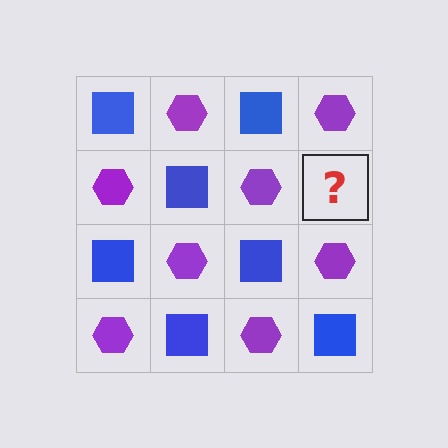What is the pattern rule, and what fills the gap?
The rule is that it alternates blue square and purple hexagon in a checkerboard pattern. The gap should be filled with a blue square.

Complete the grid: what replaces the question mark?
The question mark should be replaced with a blue square.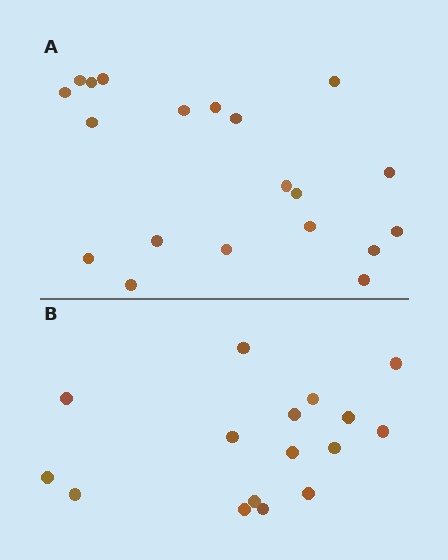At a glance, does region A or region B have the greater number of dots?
Region A (the top region) has more dots.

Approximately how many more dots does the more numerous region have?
Region A has about 4 more dots than region B.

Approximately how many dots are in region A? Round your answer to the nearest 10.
About 20 dots.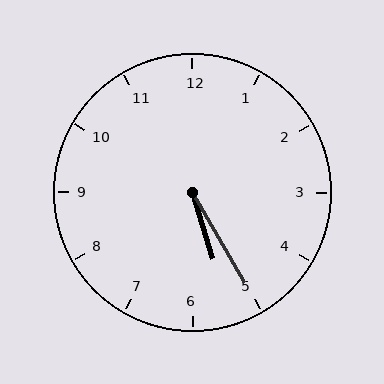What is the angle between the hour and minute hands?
Approximately 12 degrees.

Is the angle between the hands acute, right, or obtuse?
It is acute.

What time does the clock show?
5:25.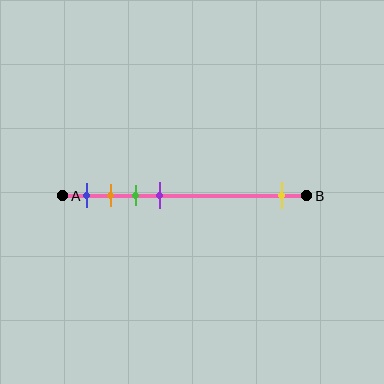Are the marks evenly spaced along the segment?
No, the marks are not evenly spaced.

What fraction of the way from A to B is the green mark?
The green mark is approximately 30% (0.3) of the way from A to B.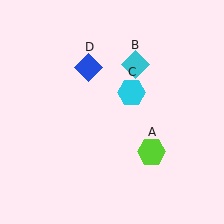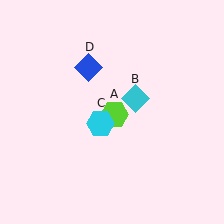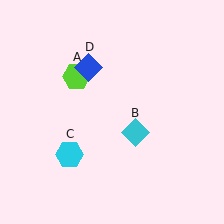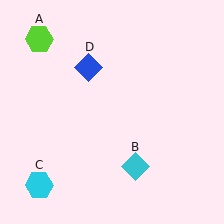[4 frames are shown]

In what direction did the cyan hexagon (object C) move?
The cyan hexagon (object C) moved down and to the left.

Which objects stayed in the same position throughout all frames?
Blue diamond (object D) remained stationary.